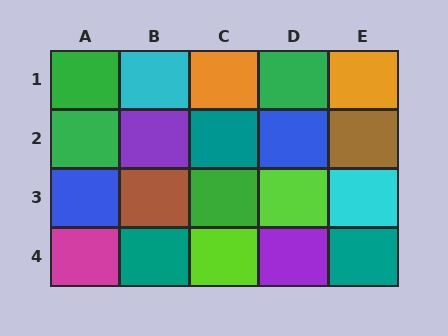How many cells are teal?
3 cells are teal.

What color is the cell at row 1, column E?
Orange.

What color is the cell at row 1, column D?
Green.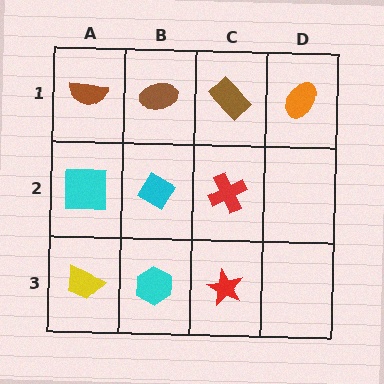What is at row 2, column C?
A red cross.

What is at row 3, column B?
A cyan hexagon.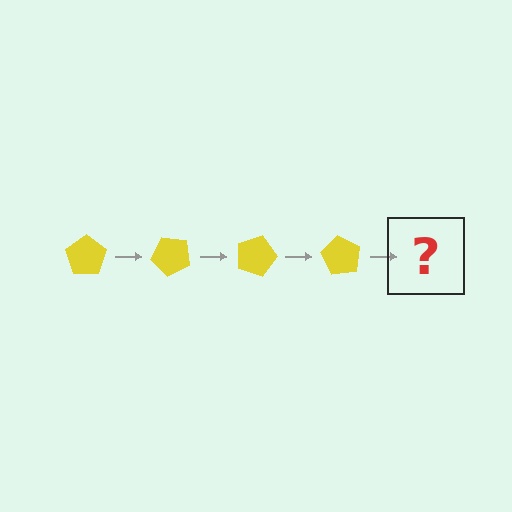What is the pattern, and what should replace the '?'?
The pattern is that the pentagon rotates 45 degrees each step. The '?' should be a yellow pentagon rotated 180 degrees.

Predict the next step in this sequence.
The next step is a yellow pentagon rotated 180 degrees.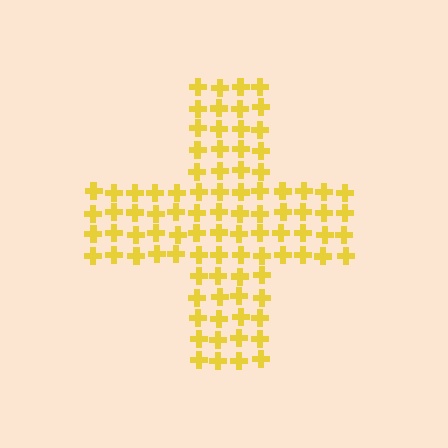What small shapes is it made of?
It is made of small crosses.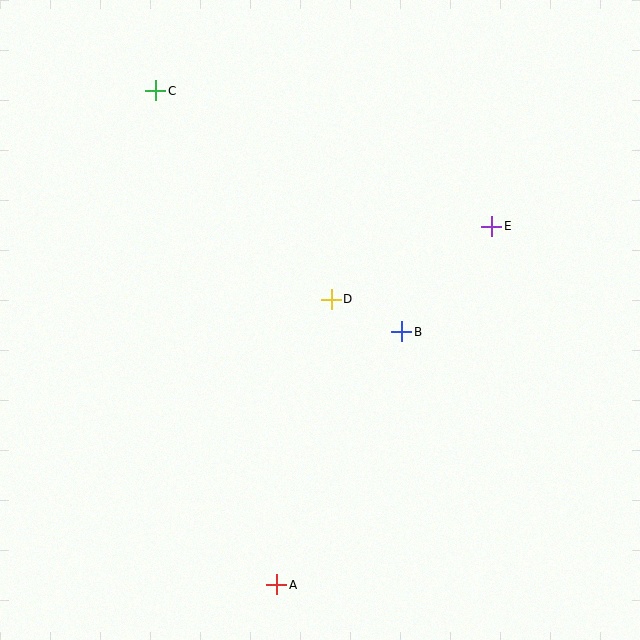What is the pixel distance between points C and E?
The distance between C and E is 362 pixels.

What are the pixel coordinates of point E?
Point E is at (492, 226).